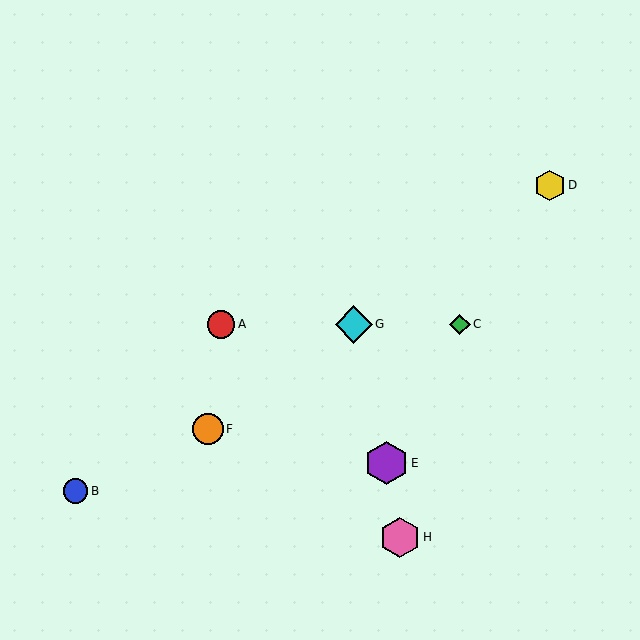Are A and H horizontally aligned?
No, A is at y≈324 and H is at y≈537.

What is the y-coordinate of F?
Object F is at y≈429.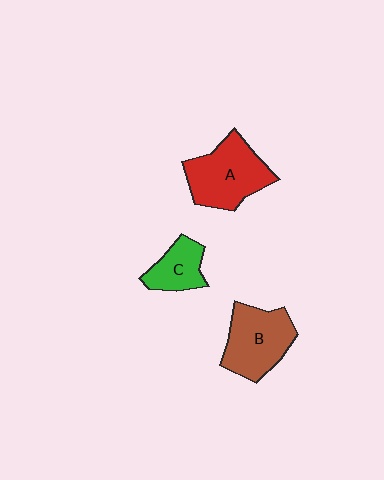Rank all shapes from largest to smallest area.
From largest to smallest: A (red), B (brown), C (green).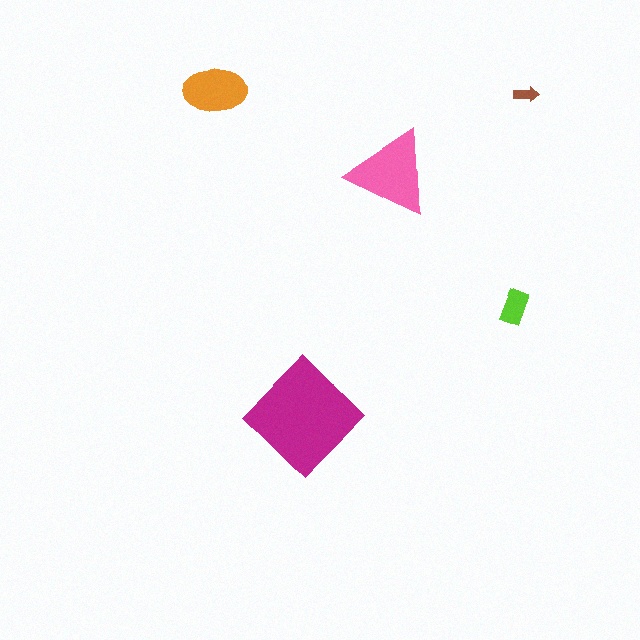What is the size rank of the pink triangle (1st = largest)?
2nd.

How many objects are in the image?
There are 5 objects in the image.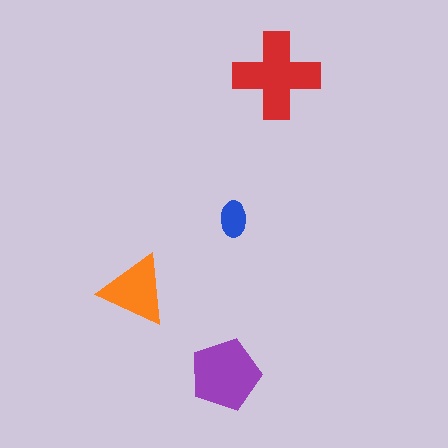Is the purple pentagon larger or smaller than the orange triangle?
Larger.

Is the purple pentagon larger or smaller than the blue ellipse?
Larger.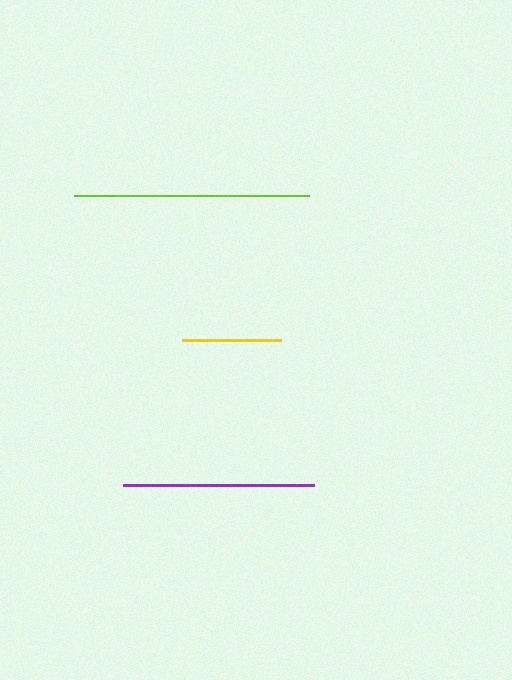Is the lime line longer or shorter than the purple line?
The lime line is longer than the purple line.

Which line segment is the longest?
The lime line is the longest at approximately 235 pixels.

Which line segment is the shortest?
The yellow line is the shortest at approximately 99 pixels.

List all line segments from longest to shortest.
From longest to shortest: lime, purple, yellow.